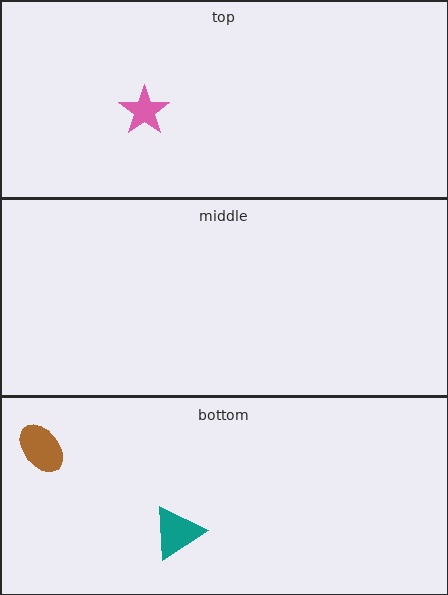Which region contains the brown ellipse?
The bottom region.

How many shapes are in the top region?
1.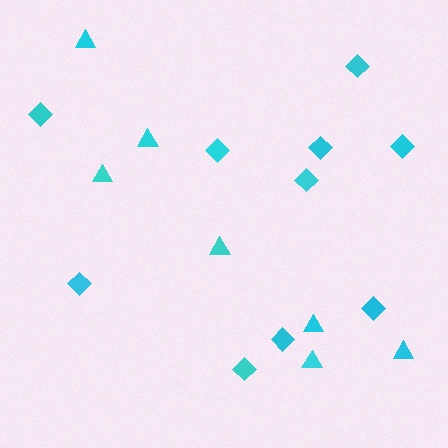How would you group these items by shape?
There are 2 groups: one group of diamonds (10) and one group of triangles (7).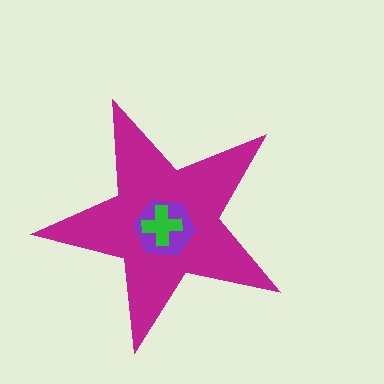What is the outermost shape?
The magenta star.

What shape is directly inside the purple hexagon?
The green cross.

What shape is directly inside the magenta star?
The purple hexagon.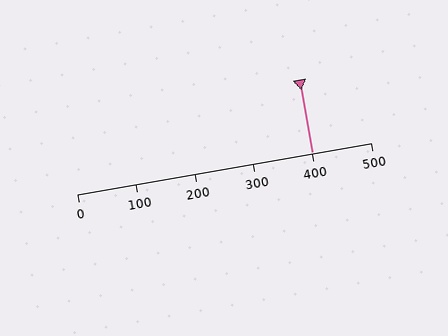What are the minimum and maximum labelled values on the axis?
The axis runs from 0 to 500.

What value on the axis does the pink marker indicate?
The marker indicates approximately 400.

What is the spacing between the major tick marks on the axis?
The major ticks are spaced 100 apart.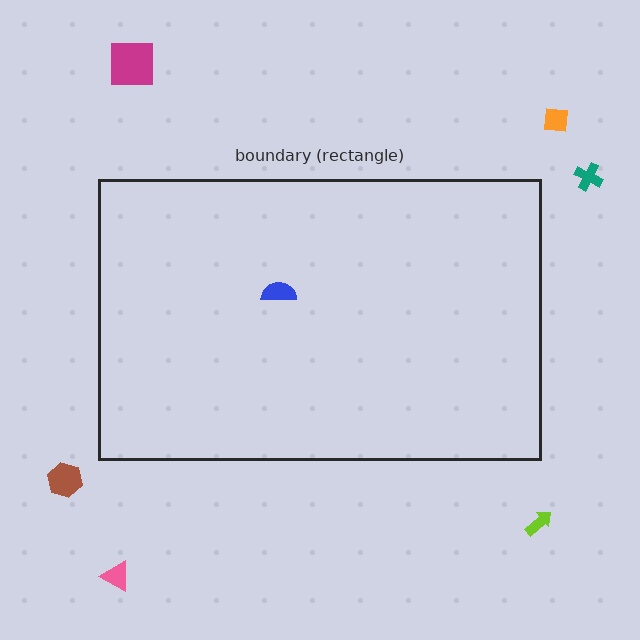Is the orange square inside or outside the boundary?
Outside.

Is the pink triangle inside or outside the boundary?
Outside.